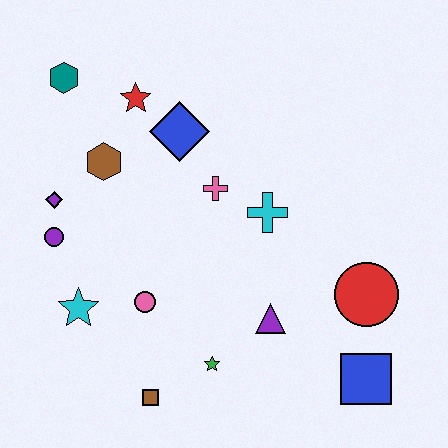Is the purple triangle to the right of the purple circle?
Yes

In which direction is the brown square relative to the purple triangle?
The brown square is to the left of the purple triangle.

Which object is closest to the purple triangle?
The green star is closest to the purple triangle.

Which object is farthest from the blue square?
The teal hexagon is farthest from the blue square.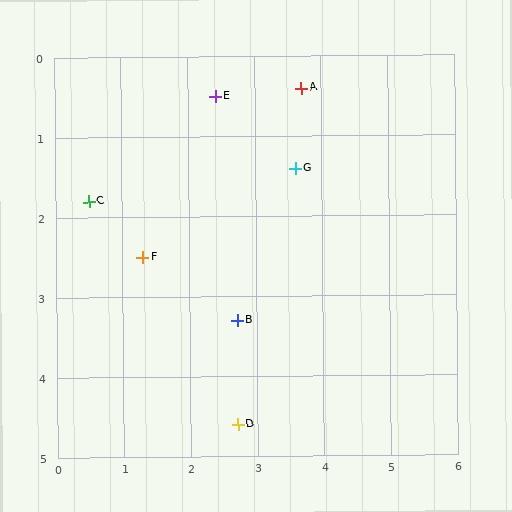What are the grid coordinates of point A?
Point A is at approximately (3.7, 0.4).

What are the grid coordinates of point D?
Point D is at approximately (2.7, 4.6).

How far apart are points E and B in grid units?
Points E and B are about 2.8 grid units apart.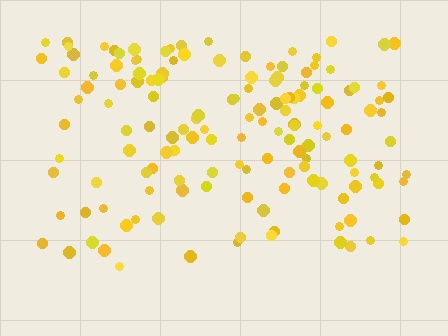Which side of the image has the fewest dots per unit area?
The bottom.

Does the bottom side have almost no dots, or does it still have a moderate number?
Still a moderate number, just noticeably fewer than the top.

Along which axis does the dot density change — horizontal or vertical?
Vertical.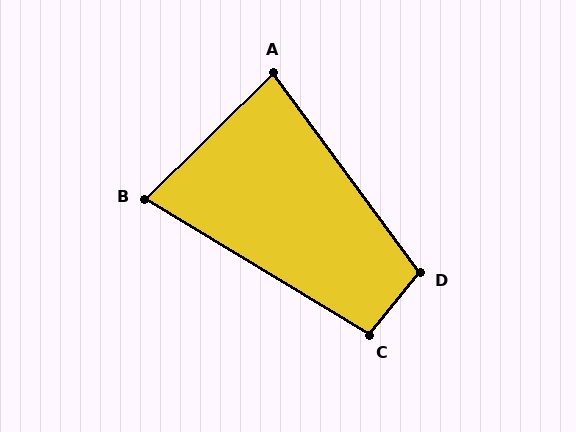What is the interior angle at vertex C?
Approximately 98 degrees (obtuse).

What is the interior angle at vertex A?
Approximately 82 degrees (acute).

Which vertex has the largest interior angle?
D, at approximately 104 degrees.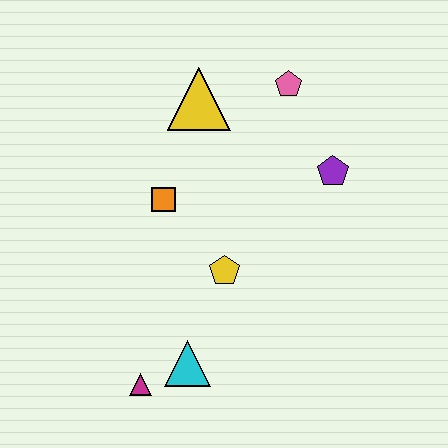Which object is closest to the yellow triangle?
The pink pentagon is closest to the yellow triangle.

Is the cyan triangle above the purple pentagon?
No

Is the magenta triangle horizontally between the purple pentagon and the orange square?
No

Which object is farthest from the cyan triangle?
The pink pentagon is farthest from the cyan triangle.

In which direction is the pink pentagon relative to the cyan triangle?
The pink pentagon is above the cyan triangle.